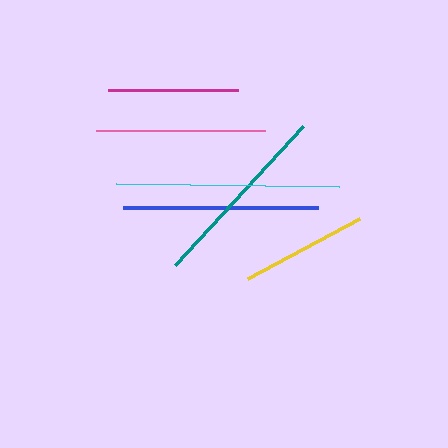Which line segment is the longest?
The cyan line is the longest at approximately 223 pixels.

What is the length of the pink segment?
The pink segment is approximately 169 pixels long.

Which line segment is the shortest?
The yellow line is the shortest at approximately 127 pixels.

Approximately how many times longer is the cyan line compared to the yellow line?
The cyan line is approximately 1.8 times the length of the yellow line.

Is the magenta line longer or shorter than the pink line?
The pink line is longer than the magenta line.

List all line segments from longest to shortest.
From longest to shortest: cyan, blue, teal, pink, magenta, yellow.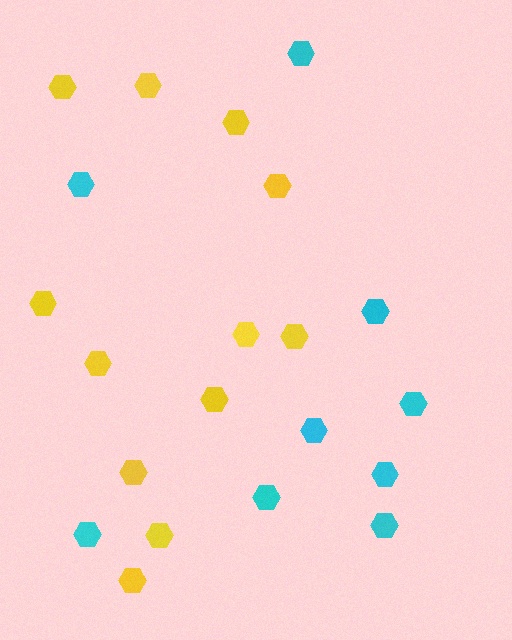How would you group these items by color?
There are 2 groups: one group of yellow hexagons (12) and one group of cyan hexagons (9).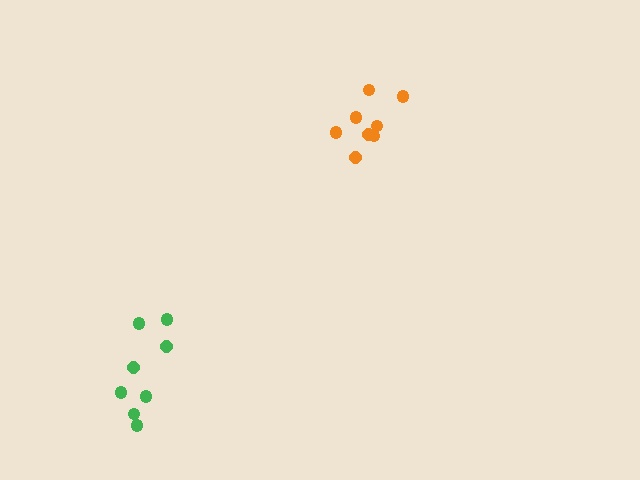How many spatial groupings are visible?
There are 2 spatial groupings.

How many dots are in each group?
Group 1: 8 dots, Group 2: 8 dots (16 total).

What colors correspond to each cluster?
The clusters are colored: orange, green.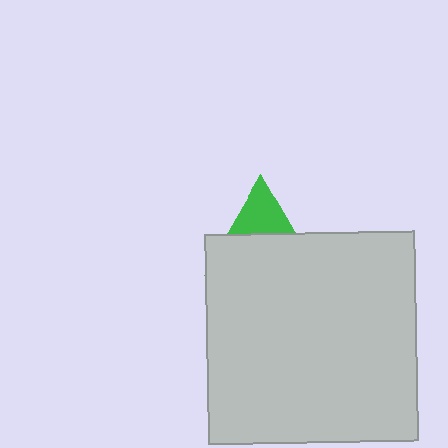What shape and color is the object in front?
The object in front is a light gray square.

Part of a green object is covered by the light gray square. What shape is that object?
It is a triangle.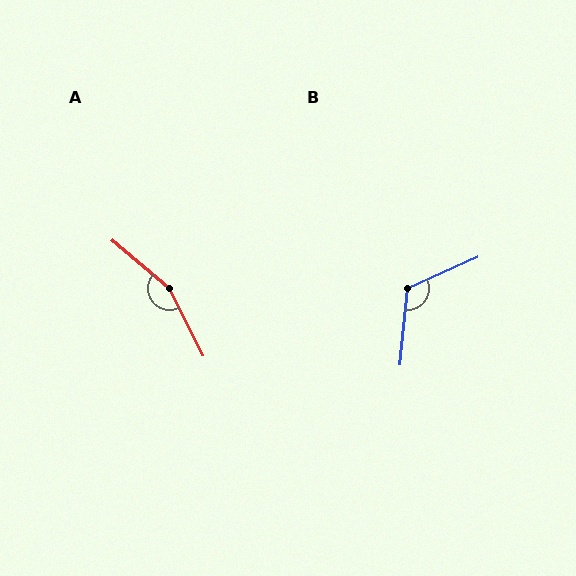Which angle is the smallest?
B, at approximately 120 degrees.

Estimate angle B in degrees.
Approximately 120 degrees.